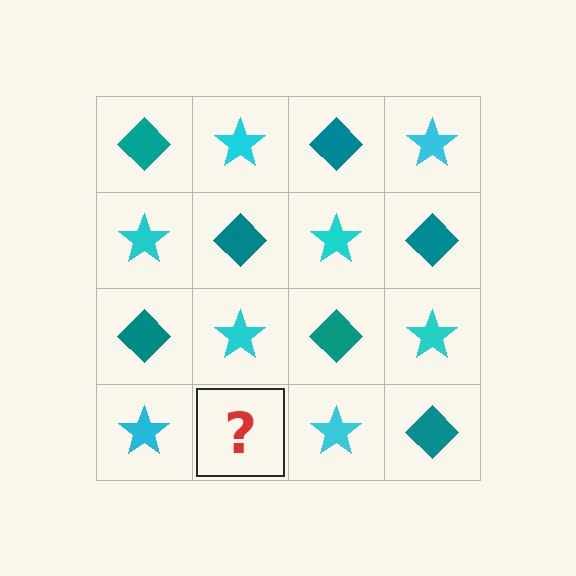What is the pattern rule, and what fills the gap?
The rule is that it alternates teal diamond and cyan star in a checkerboard pattern. The gap should be filled with a teal diamond.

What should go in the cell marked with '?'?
The missing cell should contain a teal diamond.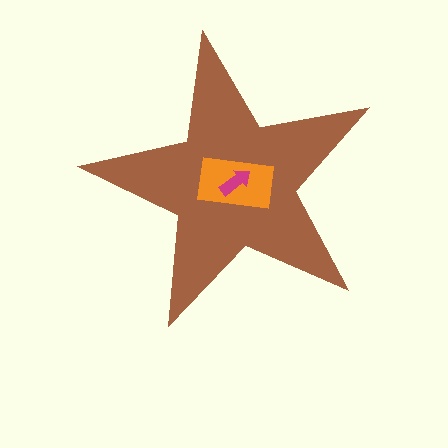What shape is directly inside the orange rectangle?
The magenta arrow.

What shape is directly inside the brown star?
The orange rectangle.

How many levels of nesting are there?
3.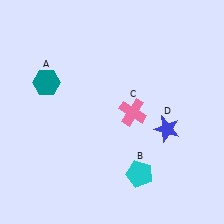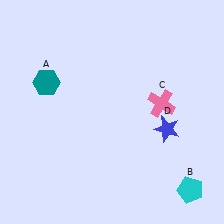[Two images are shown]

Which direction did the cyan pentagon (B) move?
The cyan pentagon (B) moved right.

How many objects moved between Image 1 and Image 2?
2 objects moved between the two images.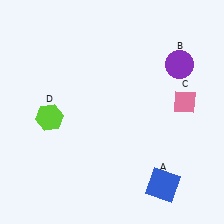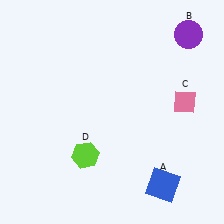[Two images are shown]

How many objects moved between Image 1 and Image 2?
2 objects moved between the two images.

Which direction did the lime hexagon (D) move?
The lime hexagon (D) moved down.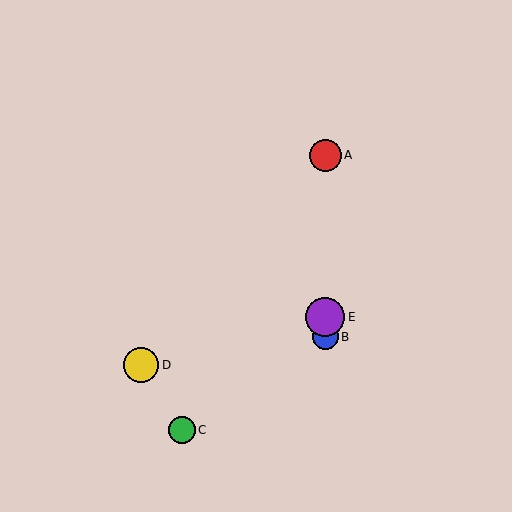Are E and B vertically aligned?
Yes, both are at x≈325.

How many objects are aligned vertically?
3 objects (A, B, E) are aligned vertically.